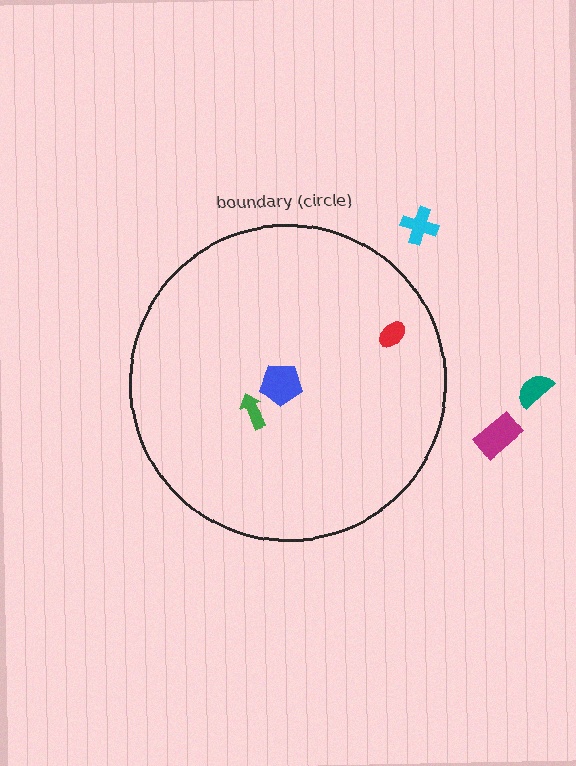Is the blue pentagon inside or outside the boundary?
Inside.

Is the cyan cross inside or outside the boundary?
Outside.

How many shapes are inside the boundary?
3 inside, 3 outside.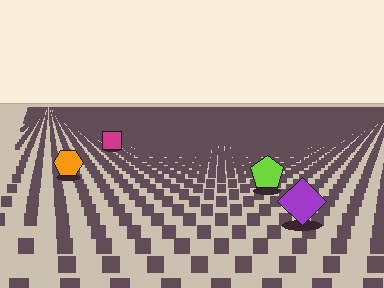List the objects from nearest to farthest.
From nearest to farthest: the purple diamond, the lime pentagon, the orange hexagon, the magenta square.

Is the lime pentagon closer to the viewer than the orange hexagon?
Yes. The lime pentagon is closer — you can tell from the texture gradient: the ground texture is coarser near it.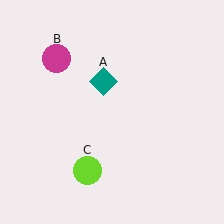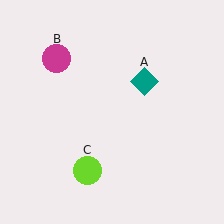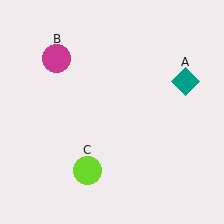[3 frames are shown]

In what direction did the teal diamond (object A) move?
The teal diamond (object A) moved right.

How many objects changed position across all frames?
1 object changed position: teal diamond (object A).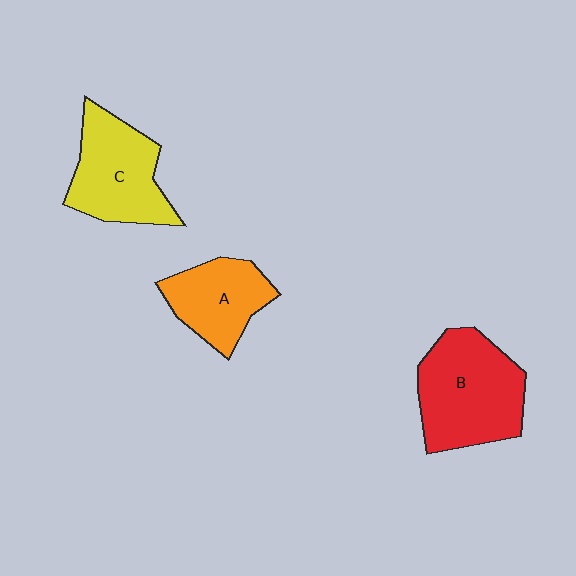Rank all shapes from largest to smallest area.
From largest to smallest: B (red), C (yellow), A (orange).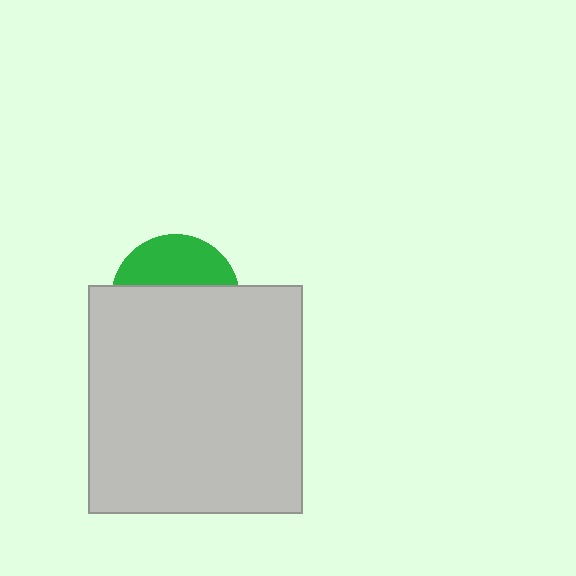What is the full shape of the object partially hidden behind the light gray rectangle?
The partially hidden object is a green circle.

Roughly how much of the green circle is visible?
A small part of it is visible (roughly 37%).